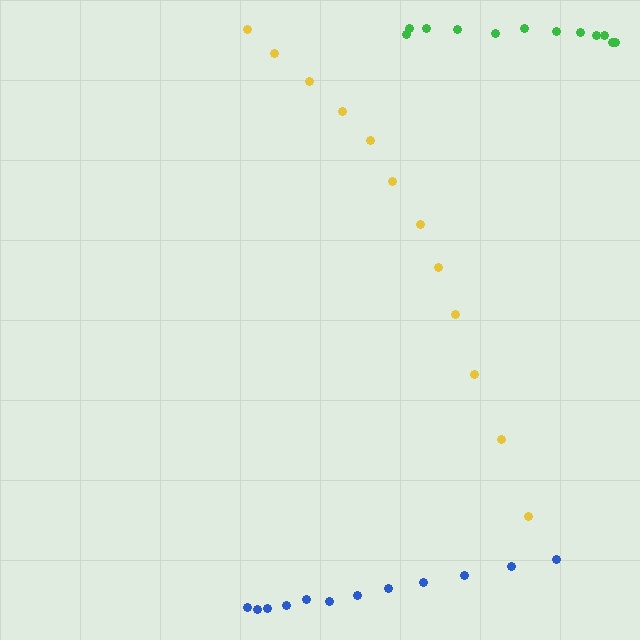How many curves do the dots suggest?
There are 3 distinct paths.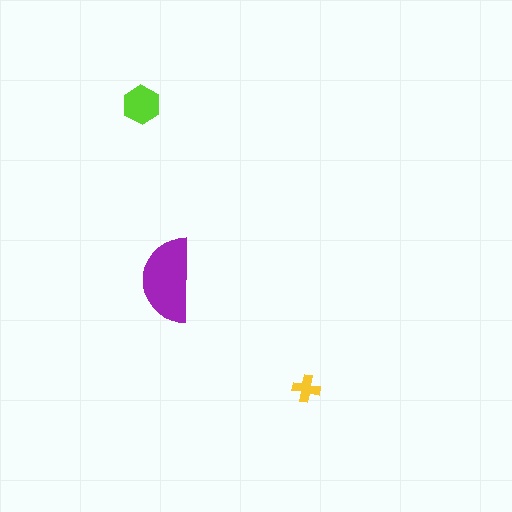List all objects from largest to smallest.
The purple semicircle, the lime hexagon, the yellow cross.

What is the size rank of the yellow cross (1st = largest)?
3rd.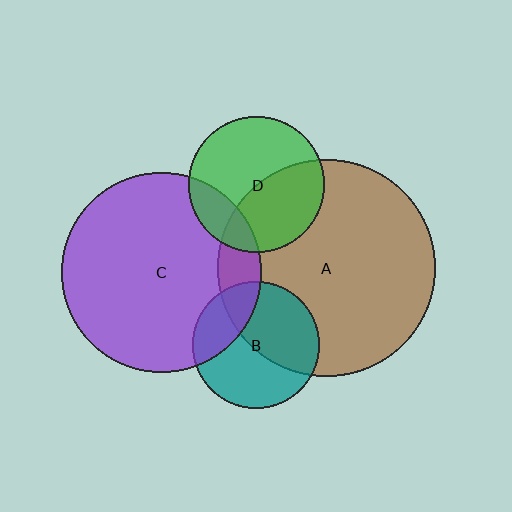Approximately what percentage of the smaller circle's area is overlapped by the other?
Approximately 20%.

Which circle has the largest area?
Circle A (brown).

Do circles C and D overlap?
Yes.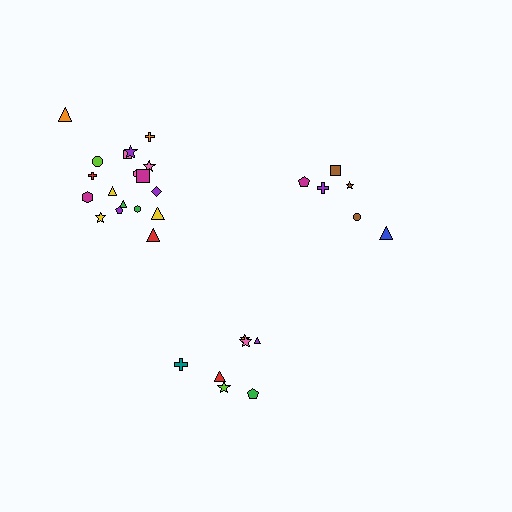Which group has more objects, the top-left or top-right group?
The top-left group.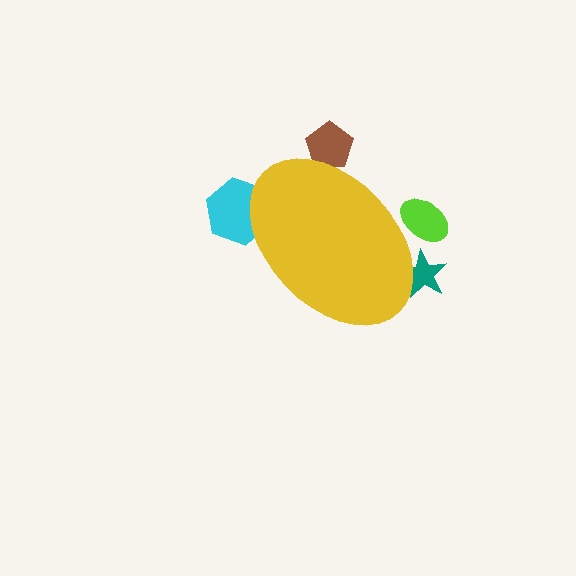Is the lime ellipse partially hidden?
Yes, the lime ellipse is partially hidden behind the yellow ellipse.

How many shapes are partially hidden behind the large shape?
4 shapes are partially hidden.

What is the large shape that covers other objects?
A yellow ellipse.